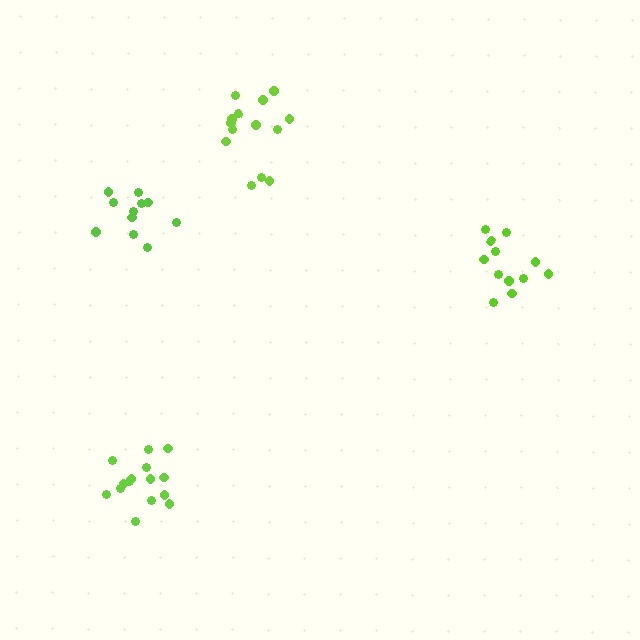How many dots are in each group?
Group 1: 11 dots, Group 2: 14 dots, Group 3: 15 dots, Group 4: 12 dots (52 total).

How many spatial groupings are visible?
There are 4 spatial groupings.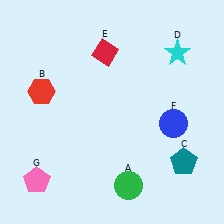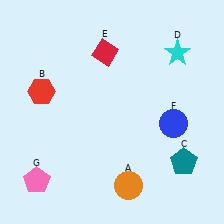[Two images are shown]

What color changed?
The circle (A) changed from green in Image 1 to orange in Image 2.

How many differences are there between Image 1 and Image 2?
There is 1 difference between the two images.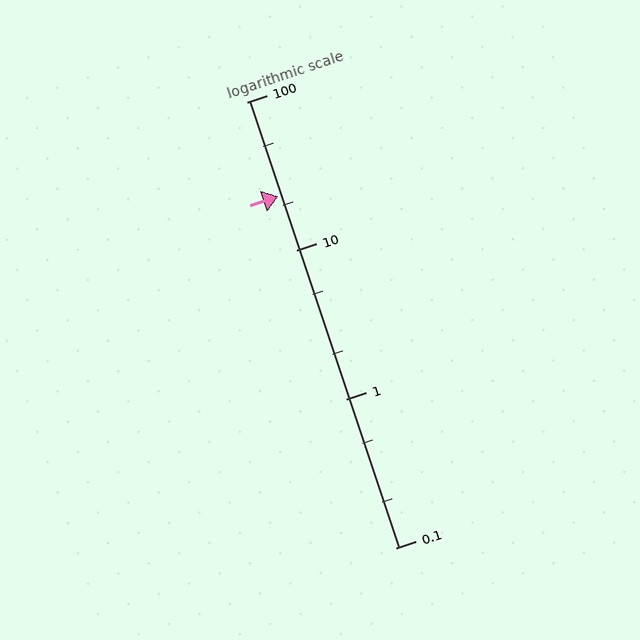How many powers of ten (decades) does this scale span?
The scale spans 3 decades, from 0.1 to 100.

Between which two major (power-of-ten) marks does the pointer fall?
The pointer is between 10 and 100.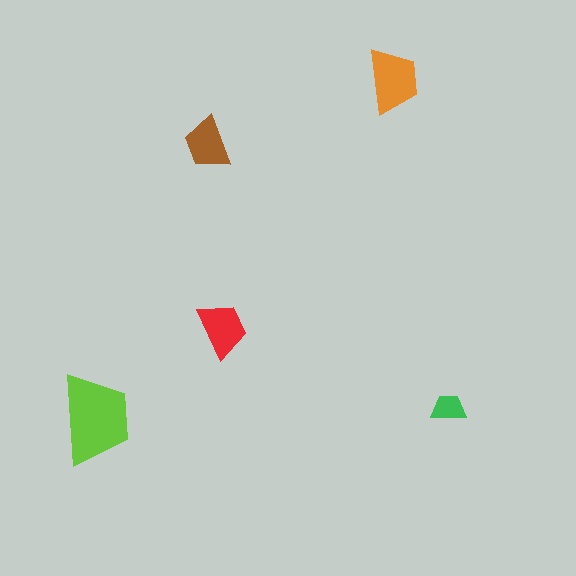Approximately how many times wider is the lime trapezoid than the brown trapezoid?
About 1.5 times wider.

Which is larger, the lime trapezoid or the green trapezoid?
The lime one.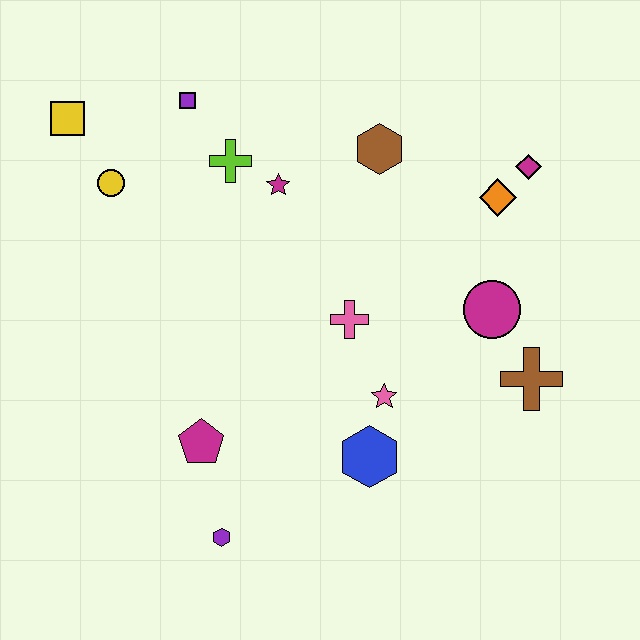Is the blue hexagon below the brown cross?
Yes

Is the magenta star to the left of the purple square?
No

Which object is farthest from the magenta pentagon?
The magenta diamond is farthest from the magenta pentagon.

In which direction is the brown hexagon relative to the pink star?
The brown hexagon is above the pink star.